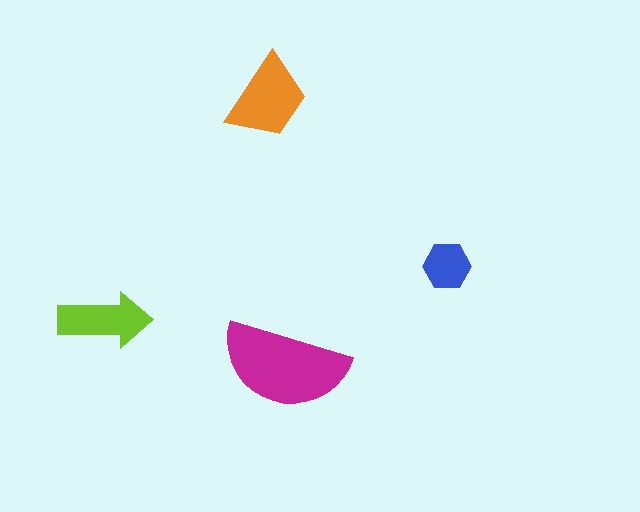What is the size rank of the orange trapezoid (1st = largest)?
2nd.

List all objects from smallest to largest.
The blue hexagon, the lime arrow, the orange trapezoid, the magenta semicircle.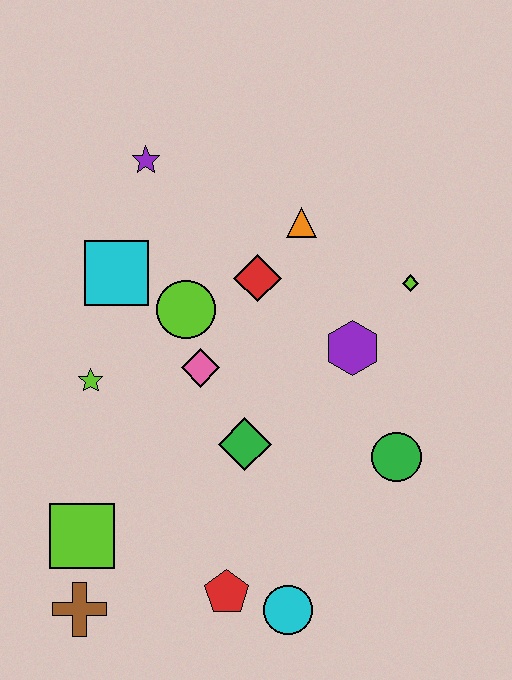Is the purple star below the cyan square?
No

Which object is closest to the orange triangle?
The red diamond is closest to the orange triangle.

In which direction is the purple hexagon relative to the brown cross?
The purple hexagon is to the right of the brown cross.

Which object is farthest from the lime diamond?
The brown cross is farthest from the lime diamond.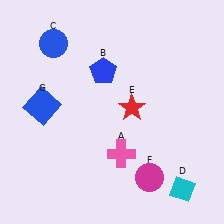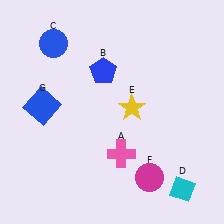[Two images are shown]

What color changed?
The star (E) changed from red in Image 1 to yellow in Image 2.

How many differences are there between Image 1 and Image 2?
There is 1 difference between the two images.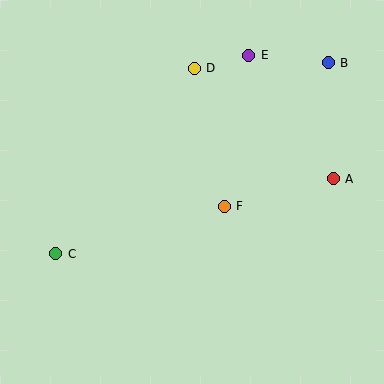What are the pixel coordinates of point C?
Point C is at (56, 254).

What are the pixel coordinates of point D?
Point D is at (194, 68).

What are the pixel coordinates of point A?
Point A is at (333, 179).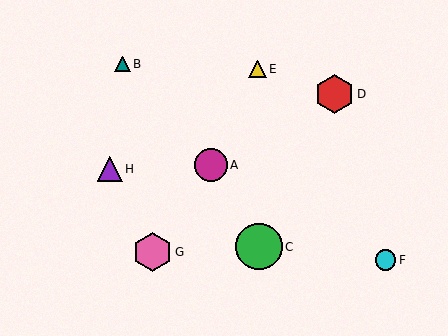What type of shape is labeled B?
Shape B is a teal triangle.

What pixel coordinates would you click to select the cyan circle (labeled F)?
Click at (386, 260) to select the cyan circle F.